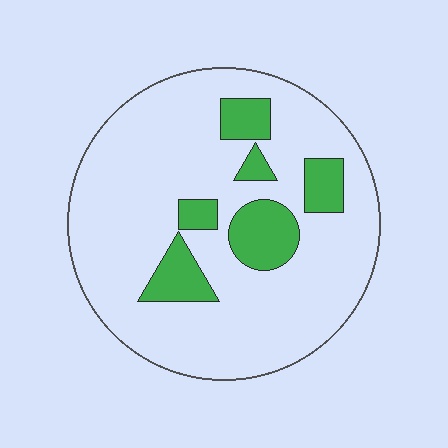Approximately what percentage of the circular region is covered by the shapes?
Approximately 15%.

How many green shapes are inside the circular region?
6.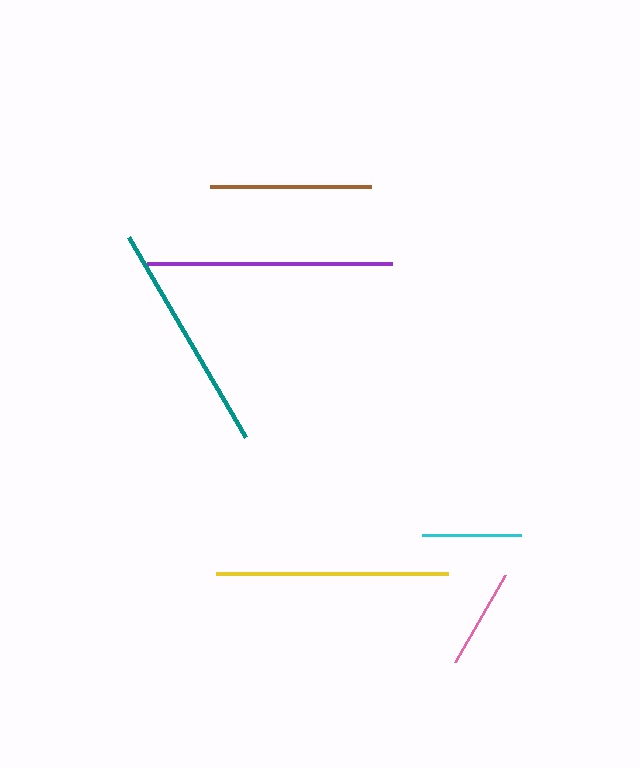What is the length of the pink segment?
The pink segment is approximately 99 pixels long.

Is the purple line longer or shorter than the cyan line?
The purple line is longer than the cyan line.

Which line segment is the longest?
The purple line is the longest at approximately 245 pixels.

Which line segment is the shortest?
The pink line is the shortest at approximately 99 pixels.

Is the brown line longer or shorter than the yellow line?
The yellow line is longer than the brown line.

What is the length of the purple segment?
The purple segment is approximately 245 pixels long.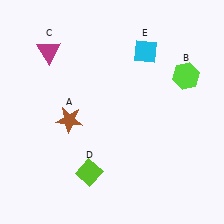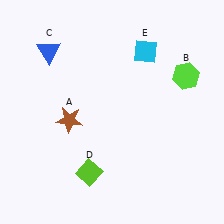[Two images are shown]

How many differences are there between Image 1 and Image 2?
There is 1 difference between the two images.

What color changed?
The triangle (C) changed from magenta in Image 1 to blue in Image 2.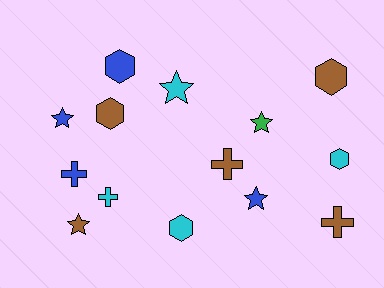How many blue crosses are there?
There is 1 blue cross.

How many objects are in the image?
There are 14 objects.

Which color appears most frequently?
Brown, with 5 objects.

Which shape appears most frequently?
Hexagon, with 5 objects.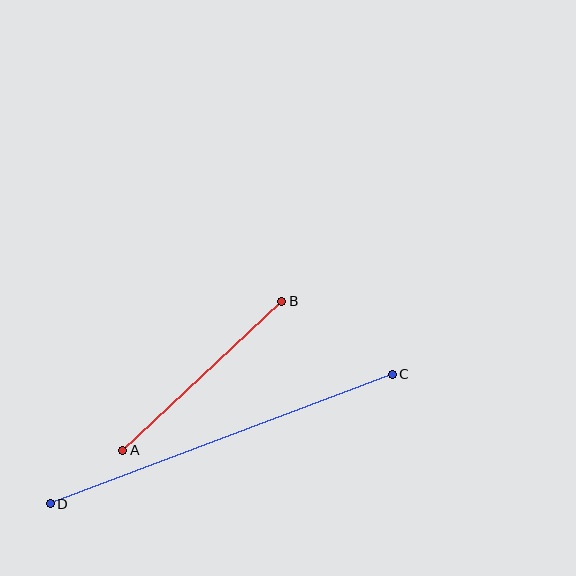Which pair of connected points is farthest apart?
Points C and D are farthest apart.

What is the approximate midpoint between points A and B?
The midpoint is at approximately (202, 376) pixels.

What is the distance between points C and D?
The distance is approximately 365 pixels.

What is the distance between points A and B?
The distance is approximately 218 pixels.